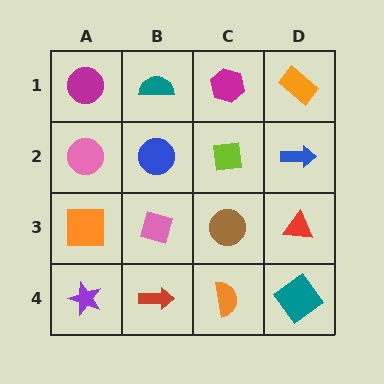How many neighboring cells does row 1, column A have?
2.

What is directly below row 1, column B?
A blue circle.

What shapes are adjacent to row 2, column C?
A magenta hexagon (row 1, column C), a brown circle (row 3, column C), a blue circle (row 2, column B), a blue arrow (row 2, column D).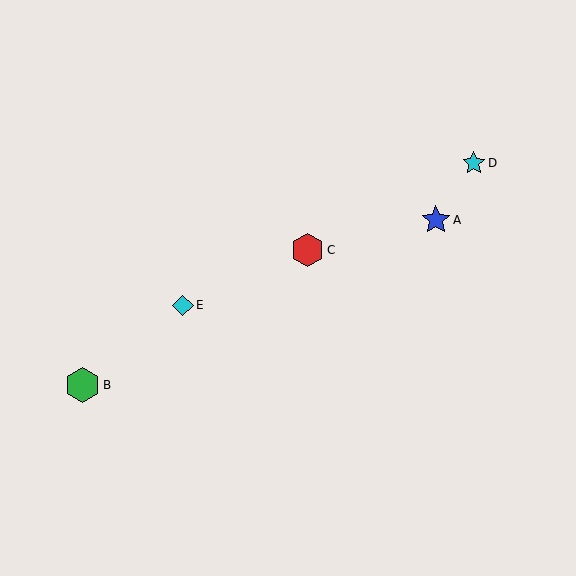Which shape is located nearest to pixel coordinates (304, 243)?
The red hexagon (labeled C) at (308, 250) is nearest to that location.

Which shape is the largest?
The green hexagon (labeled B) is the largest.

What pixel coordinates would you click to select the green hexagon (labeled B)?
Click at (83, 385) to select the green hexagon B.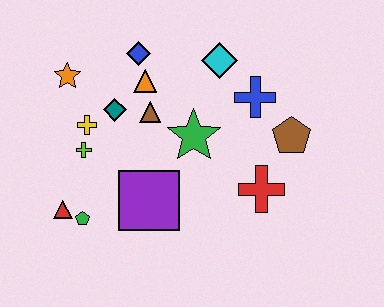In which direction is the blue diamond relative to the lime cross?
The blue diamond is above the lime cross.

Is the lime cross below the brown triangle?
Yes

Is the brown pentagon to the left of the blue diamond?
No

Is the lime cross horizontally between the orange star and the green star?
Yes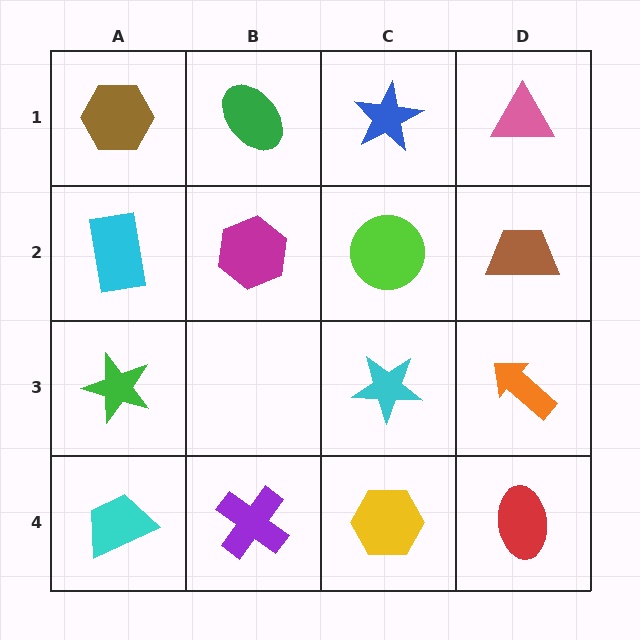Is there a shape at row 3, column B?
No, that cell is empty.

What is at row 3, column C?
A cyan star.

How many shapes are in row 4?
4 shapes.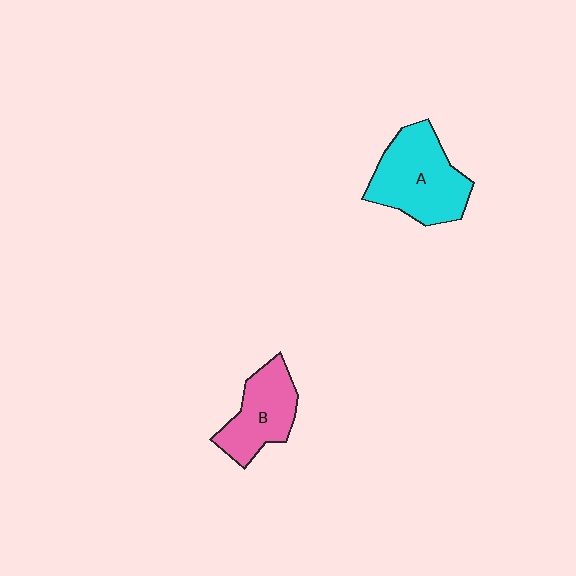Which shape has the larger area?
Shape A (cyan).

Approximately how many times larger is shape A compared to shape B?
Approximately 1.4 times.